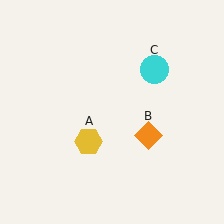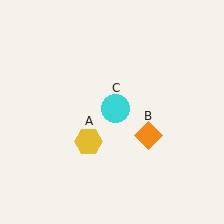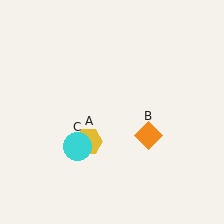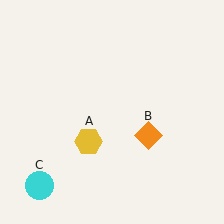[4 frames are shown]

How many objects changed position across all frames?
1 object changed position: cyan circle (object C).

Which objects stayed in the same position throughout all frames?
Yellow hexagon (object A) and orange diamond (object B) remained stationary.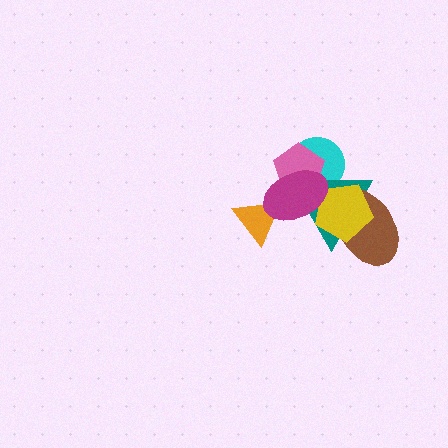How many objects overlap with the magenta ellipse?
5 objects overlap with the magenta ellipse.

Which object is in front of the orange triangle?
The magenta ellipse is in front of the orange triangle.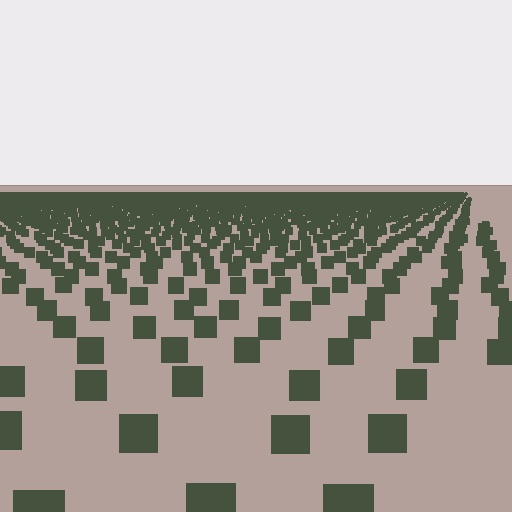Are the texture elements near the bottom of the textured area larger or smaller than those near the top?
Larger. Near the bottom, elements are closer to the viewer and appear at a bigger on-screen size.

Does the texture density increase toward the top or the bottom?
Density increases toward the top.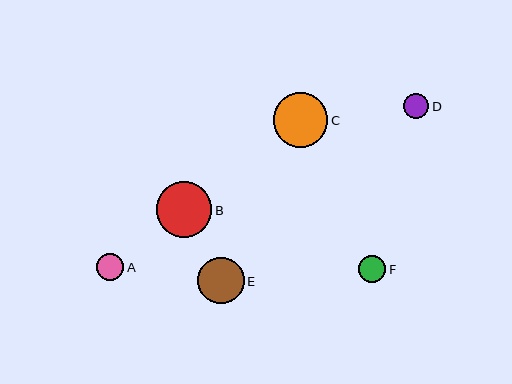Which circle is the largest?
Circle B is the largest with a size of approximately 55 pixels.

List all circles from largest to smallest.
From largest to smallest: B, C, E, F, A, D.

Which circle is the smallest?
Circle D is the smallest with a size of approximately 26 pixels.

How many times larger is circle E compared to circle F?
Circle E is approximately 1.7 times the size of circle F.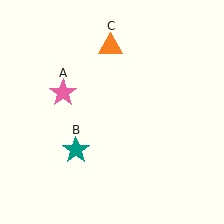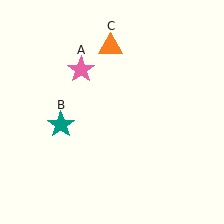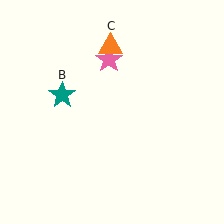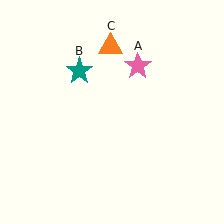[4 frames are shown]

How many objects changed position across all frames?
2 objects changed position: pink star (object A), teal star (object B).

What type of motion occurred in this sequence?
The pink star (object A), teal star (object B) rotated clockwise around the center of the scene.